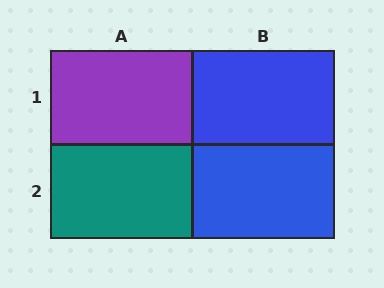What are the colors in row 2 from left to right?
Teal, blue.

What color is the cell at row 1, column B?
Blue.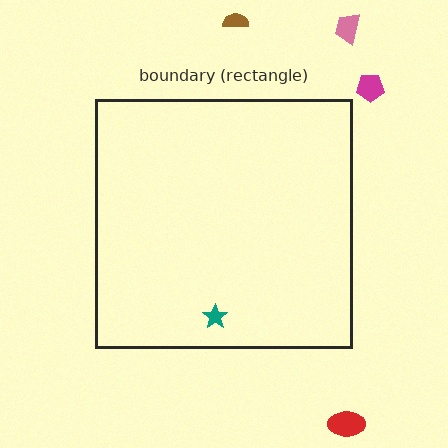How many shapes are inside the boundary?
1 inside, 4 outside.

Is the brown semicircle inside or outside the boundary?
Outside.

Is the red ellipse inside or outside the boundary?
Outside.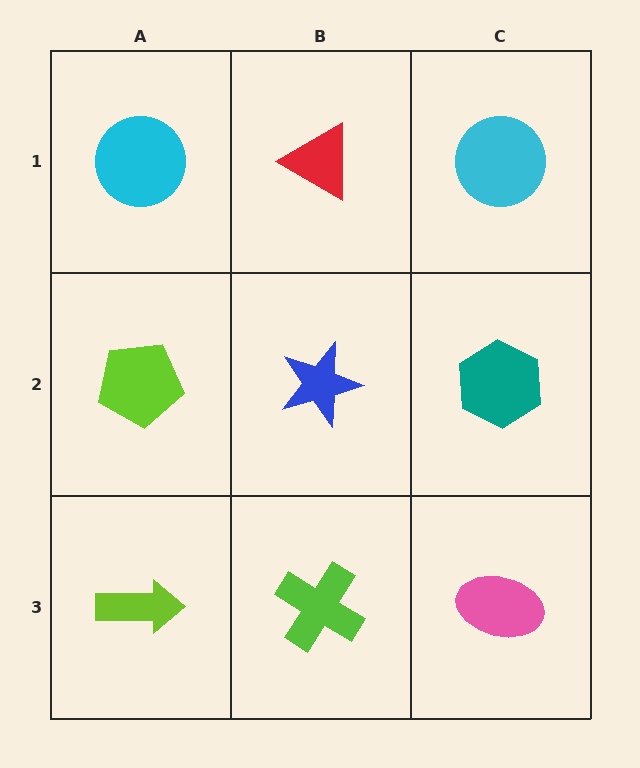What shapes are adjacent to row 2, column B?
A red triangle (row 1, column B), a lime cross (row 3, column B), a lime pentagon (row 2, column A), a teal hexagon (row 2, column C).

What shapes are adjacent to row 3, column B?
A blue star (row 2, column B), a lime arrow (row 3, column A), a pink ellipse (row 3, column C).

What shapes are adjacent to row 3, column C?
A teal hexagon (row 2, column C), a lime cross (row 3, column B).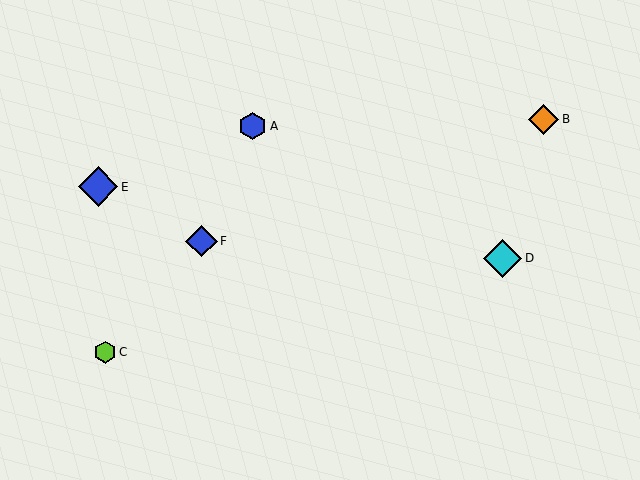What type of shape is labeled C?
Shape C is a lime hexagon.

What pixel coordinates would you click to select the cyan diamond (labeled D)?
Click at (503, 258) to select the cyan diamond D.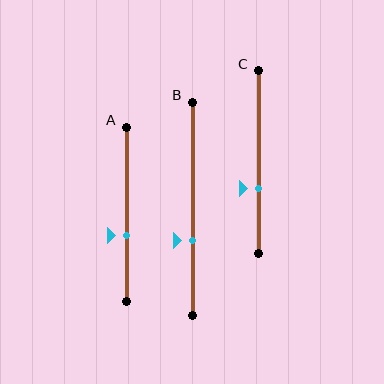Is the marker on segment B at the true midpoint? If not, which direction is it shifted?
No, the marker on segment B is shifted downward by about 15% of the segment length.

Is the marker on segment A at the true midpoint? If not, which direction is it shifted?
No, the marker on segment A is shifted downward by about 12% of the segment length.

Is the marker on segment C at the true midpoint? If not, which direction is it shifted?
No, the marker on segment C is shifted downward by about 15% of the segment length.